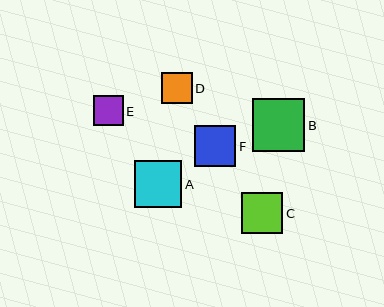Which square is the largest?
Square B is the largest with a size of approximately 52 pixels.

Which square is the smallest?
Square E is the smallest with a size of approximately 30 pixels.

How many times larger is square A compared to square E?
Square A is approximately 1.6 times the size of square E.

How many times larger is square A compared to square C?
Square A is approximately 1.2 times the size of square C.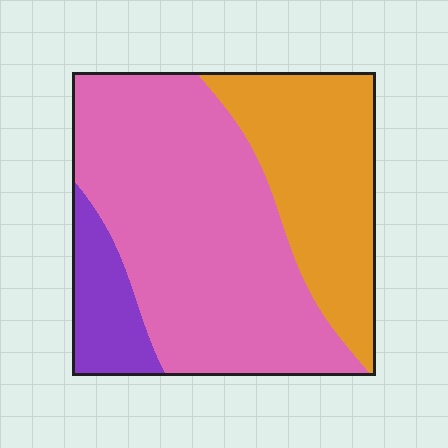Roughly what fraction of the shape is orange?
Orange covers 31% of the shape.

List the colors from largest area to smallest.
From largest to smallest: pink, orange, purple.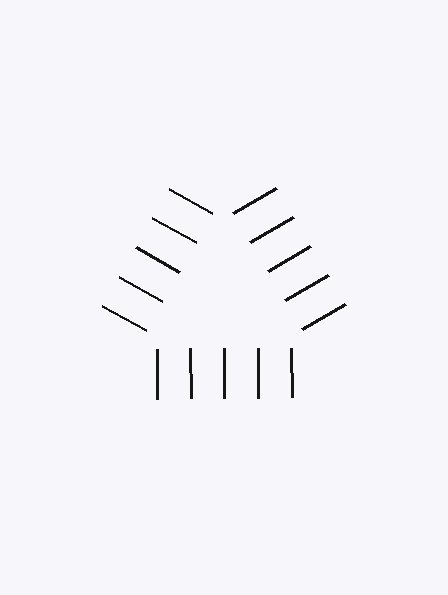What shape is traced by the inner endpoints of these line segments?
An illusory triangle — the line segments terminate on its edges but no continuous stroke is drawn.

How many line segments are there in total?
15 — 5 along each of the 3 edges.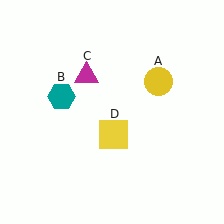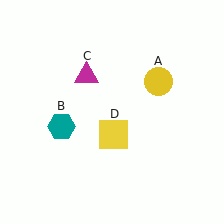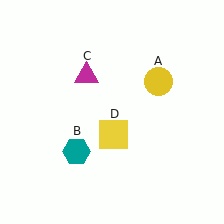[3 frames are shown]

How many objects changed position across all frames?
1 object changed position: teal hexagon (object B).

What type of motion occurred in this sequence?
The teal hexagon (object B) rotated counterclockwise around the center of the scene.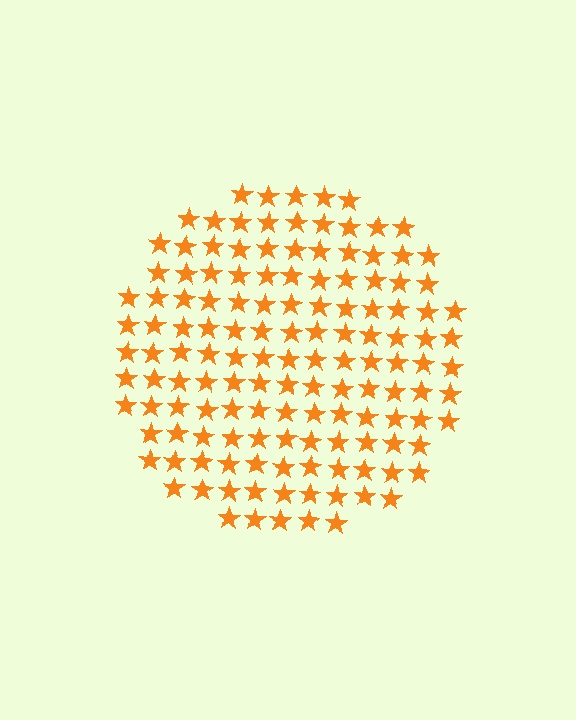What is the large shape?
The large shape is a circle.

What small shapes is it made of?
It is made of small stars.